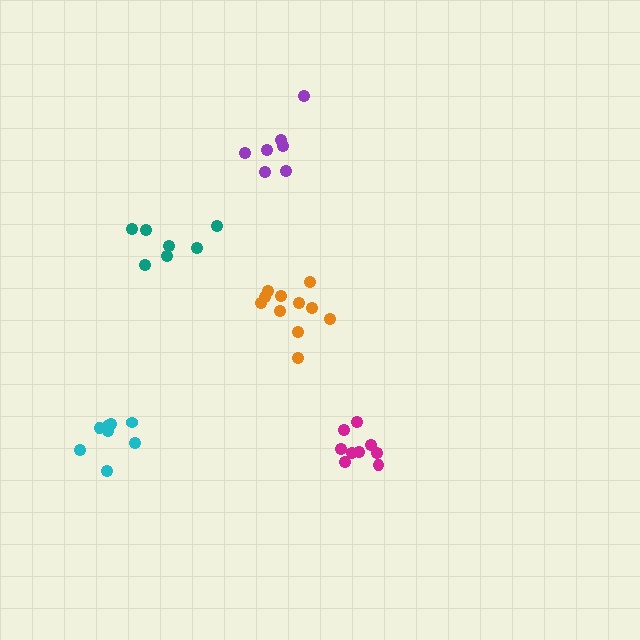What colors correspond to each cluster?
The clusters are colored: magenta, cyan, purple, teal, orange.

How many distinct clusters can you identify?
There are 5 distinct clusters.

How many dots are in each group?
Group 1: 9 dots, Group 2: 8 dots, Group 3: 7 dots, Group 4: 7 dots, Group 5: 11 dots (42 total).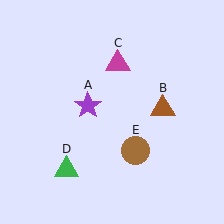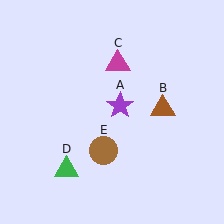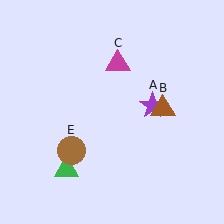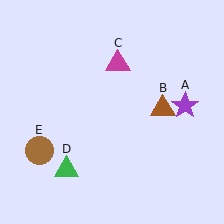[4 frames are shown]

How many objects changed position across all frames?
2 objects changed position: purple star (object A), brown circle (object E).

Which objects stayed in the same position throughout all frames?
Brown triangle (object B) and magenta triangle (object C) and green triangle (object D) remained stationary.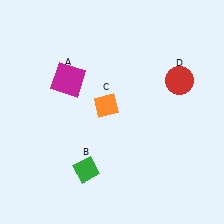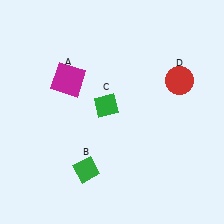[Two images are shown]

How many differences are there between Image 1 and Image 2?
There is 1 difference between the two images.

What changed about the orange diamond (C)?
In Image 1, C is orange. In Image 2, it changed to green.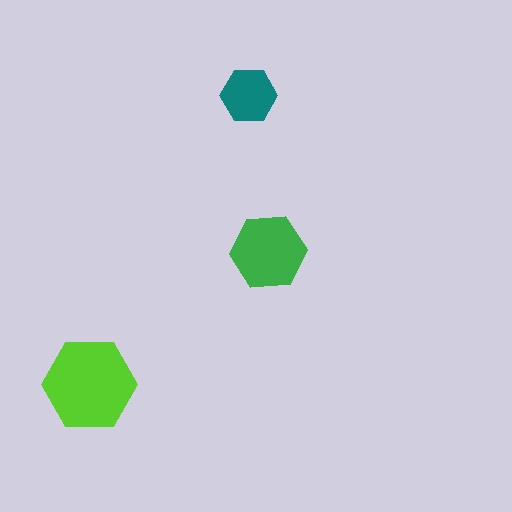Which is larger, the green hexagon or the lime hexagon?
The lime one.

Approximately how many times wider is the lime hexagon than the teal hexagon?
About 1.5 times wider.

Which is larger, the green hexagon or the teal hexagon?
The green one.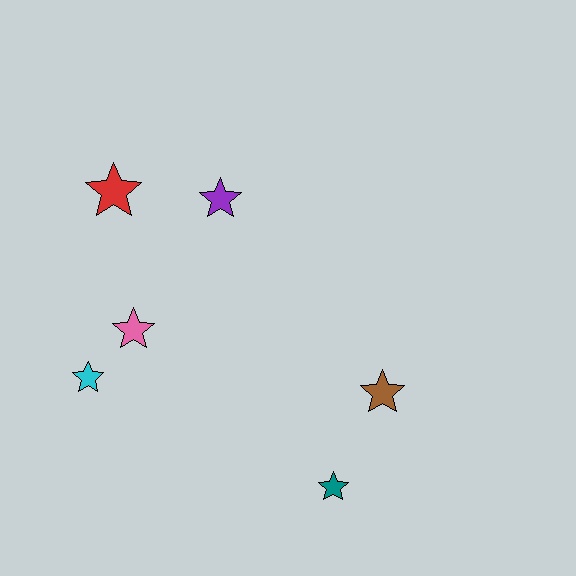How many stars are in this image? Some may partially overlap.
There are 6 stars.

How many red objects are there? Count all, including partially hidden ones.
There is 1 red object.